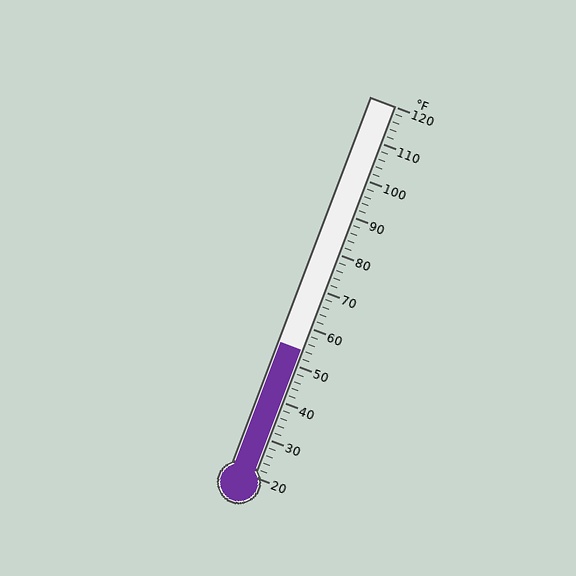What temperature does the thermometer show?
The thermometer shows approximately 54°F.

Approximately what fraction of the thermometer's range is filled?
The thermometer is filled to approximately 35% of its range.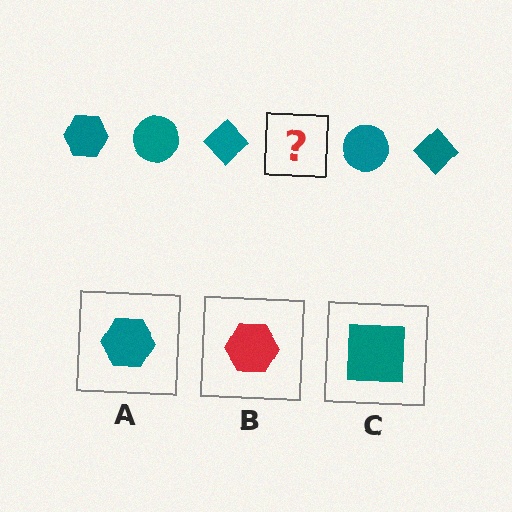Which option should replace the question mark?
Option A.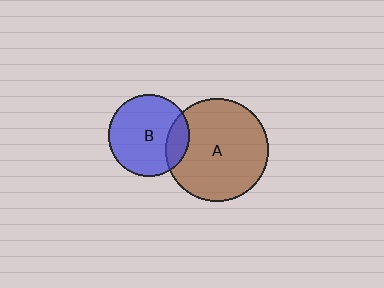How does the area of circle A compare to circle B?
Approximately 1.6 times.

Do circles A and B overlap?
Yes.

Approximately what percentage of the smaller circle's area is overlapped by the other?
Approximately 20%.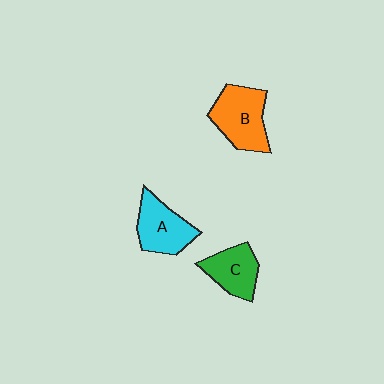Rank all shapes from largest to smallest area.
From largest to smallest: B (orange), A (cyan), C (green).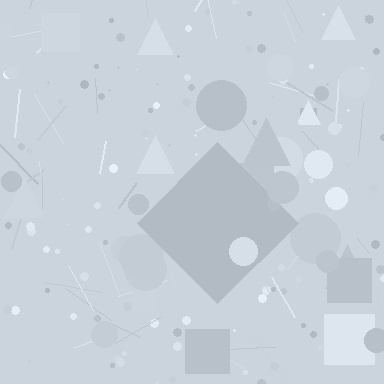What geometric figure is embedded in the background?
A diamond is embedded in the background.